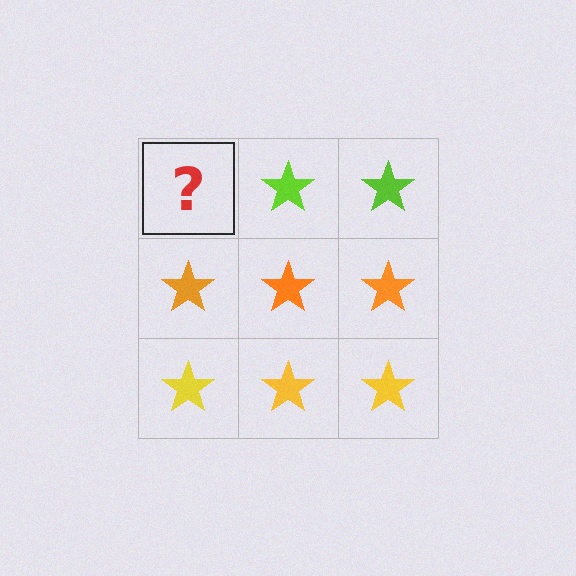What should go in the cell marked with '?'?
The missing cell should contain a lime star.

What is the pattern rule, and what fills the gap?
The rule is that each row has a consistent color. The gap should be filled with a lime star.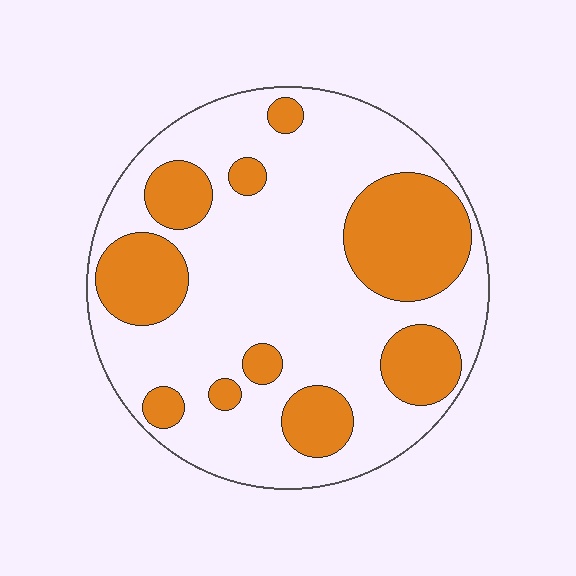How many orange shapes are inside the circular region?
10.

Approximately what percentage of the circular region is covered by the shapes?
Approximately 30%.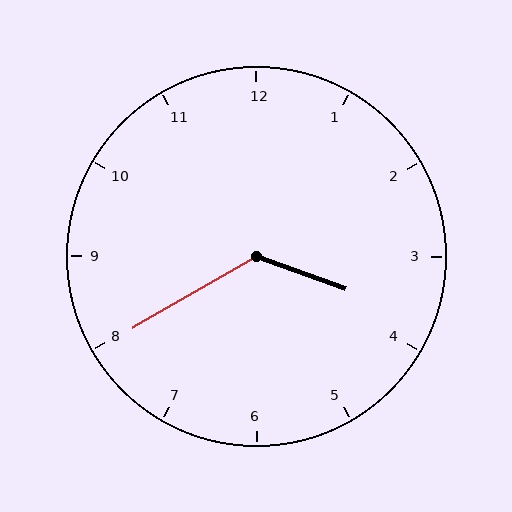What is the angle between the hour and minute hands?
Approximately 130 degrees.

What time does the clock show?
3:40.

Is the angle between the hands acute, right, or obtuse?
It is obtuse.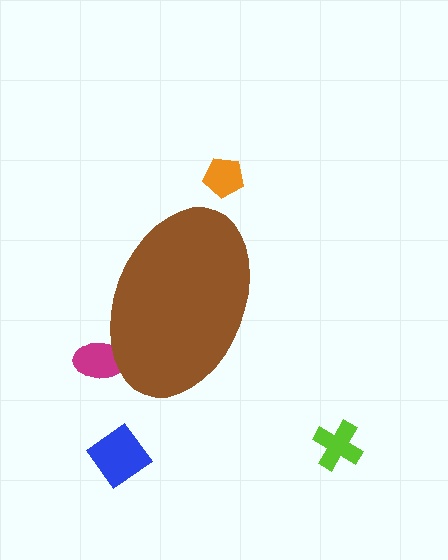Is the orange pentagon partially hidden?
No, the orange pentagon is fully visible.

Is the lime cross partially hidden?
No, the lime cross is fully visible.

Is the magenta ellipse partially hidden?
Yes, the magenta ellipse is partially hidden behind the brown ellipse.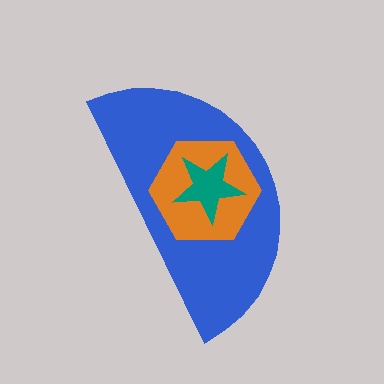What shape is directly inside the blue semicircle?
The orange hexagon.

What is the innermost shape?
The teal star.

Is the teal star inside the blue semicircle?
Yes.